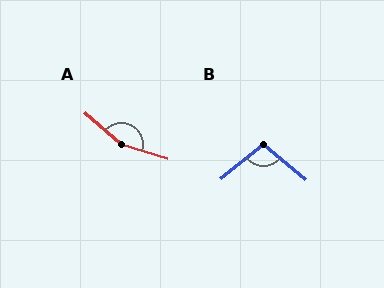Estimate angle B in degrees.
Approximately 101 degrees.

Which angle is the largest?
A, at approximately 157 degrees.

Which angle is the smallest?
B, at approximately 101 degrees.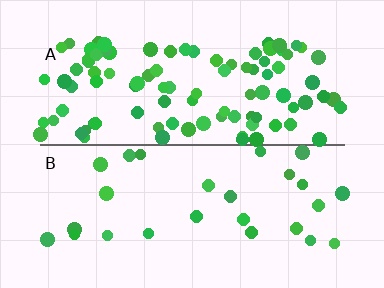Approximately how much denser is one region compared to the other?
Approximately 3.7× — region A over region B.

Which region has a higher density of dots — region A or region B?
A (the top).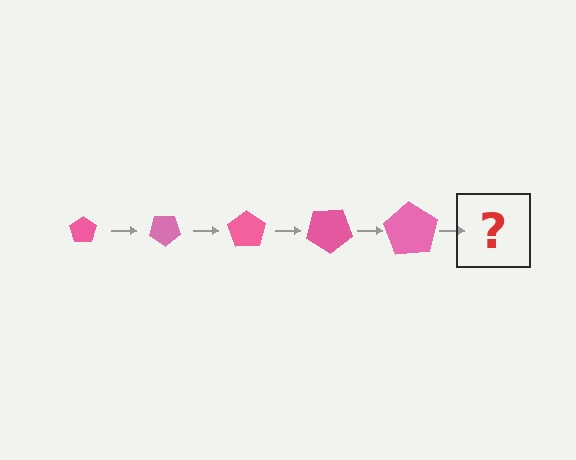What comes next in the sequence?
The next element should be a pentagon, larger than the previous one and rotated 175 degrees from the start.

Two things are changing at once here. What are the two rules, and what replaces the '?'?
The two rules are that the pentagon grows larger each step and it rotates 35 degrees each step. The '?' should be a pentagon, larger than the previous one and rotated 175 degrees from the start.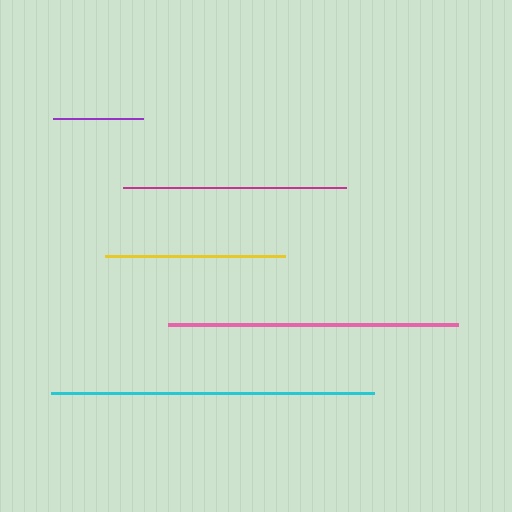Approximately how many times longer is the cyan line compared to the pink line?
The cyan line is approximately 1.1 times the length of the pink line.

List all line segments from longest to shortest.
From longest to shortest: cyan, pink, magenta, yellow, purple.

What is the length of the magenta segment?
The magenta segment is approximately 223 pixels long.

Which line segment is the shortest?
The purple line is the shortest at approximately 90 pixels.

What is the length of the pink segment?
The pink segment is approximately 290 pixels long.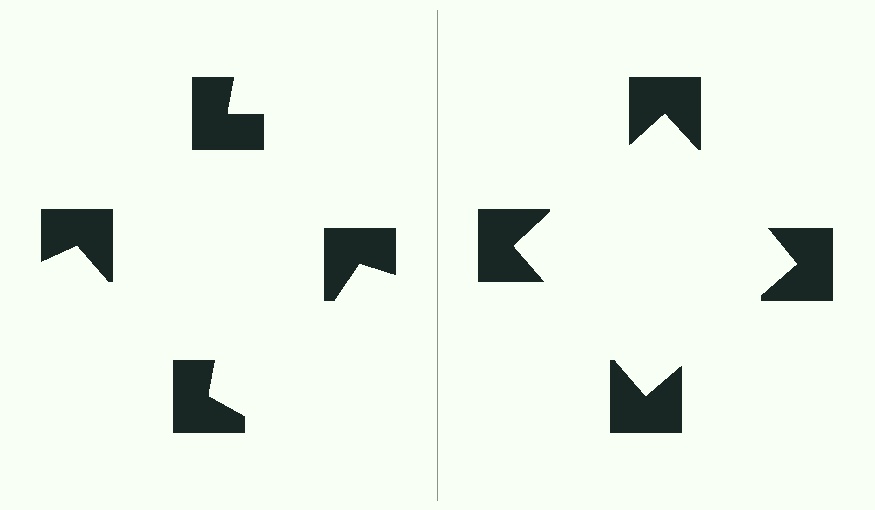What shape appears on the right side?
An illusory square.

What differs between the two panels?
The notched squares are positioned identically on both sides; only the wedge orientations differ. On the right they align to a square; on the left they are misaligned.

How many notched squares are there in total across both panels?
8 — 4 on each side.